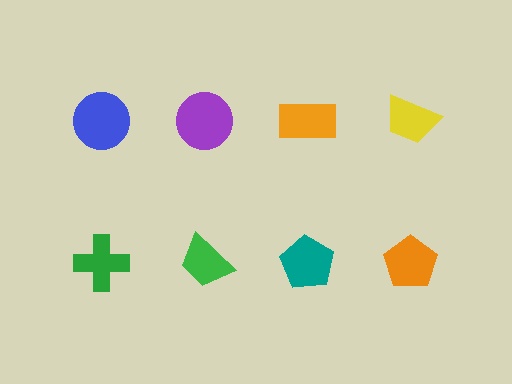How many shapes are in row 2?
4 shapes.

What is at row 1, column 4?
A yellow trapezoid.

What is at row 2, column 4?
An orange pentagon.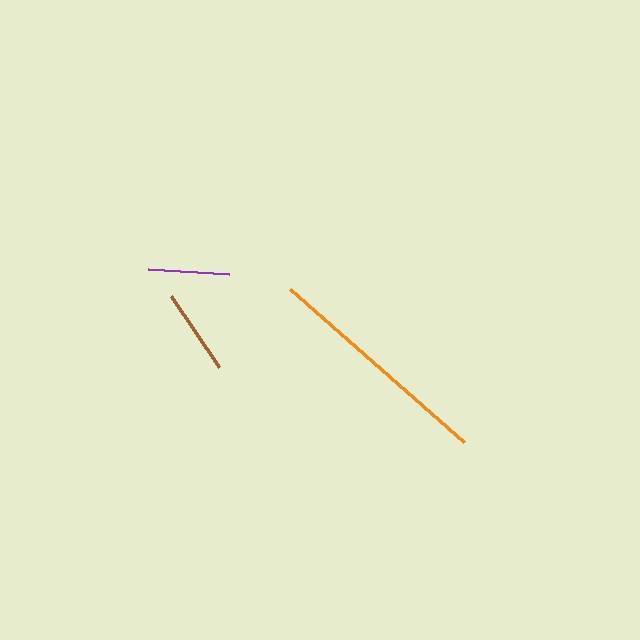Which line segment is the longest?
The orange line is the longest at approximately 231 pixels.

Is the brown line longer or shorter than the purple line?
The brown line is longer than the purple line.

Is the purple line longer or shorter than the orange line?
The orange line is longer than the purple line.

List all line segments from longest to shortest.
From longest to shortest: orange, brown, purple.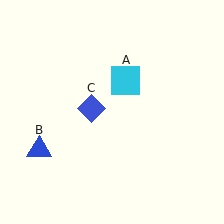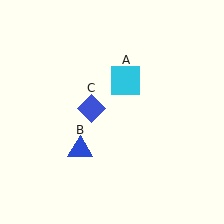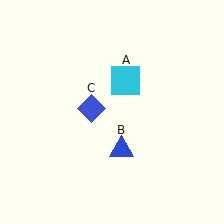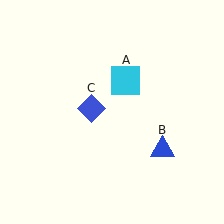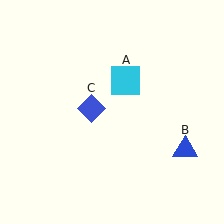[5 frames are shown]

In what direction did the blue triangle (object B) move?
The blue triangle (object B) moved right.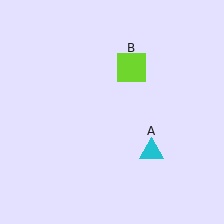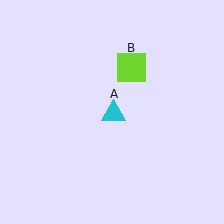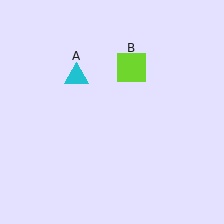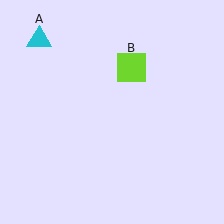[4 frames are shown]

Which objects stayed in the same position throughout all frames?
Lime square (object B) remained stationary.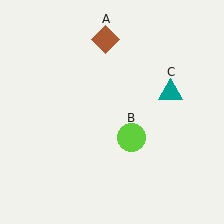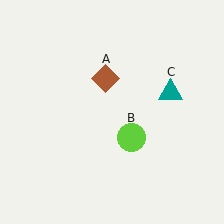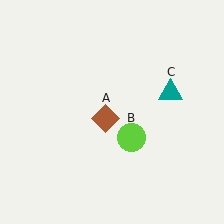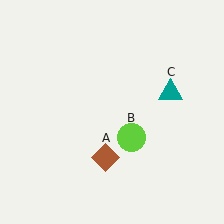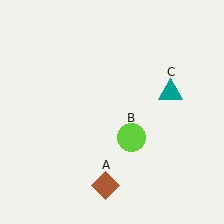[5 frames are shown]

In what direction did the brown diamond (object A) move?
The brown diamond (object A) moved down.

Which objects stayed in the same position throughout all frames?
Lime circle (object B) and teal triangle (object C) remained stationary.